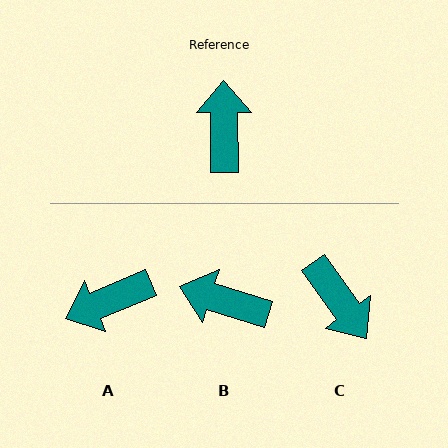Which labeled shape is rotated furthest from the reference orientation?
C, about 145 degrees away.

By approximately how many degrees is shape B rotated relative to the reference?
Approximately 72 degrees counter-clockwise.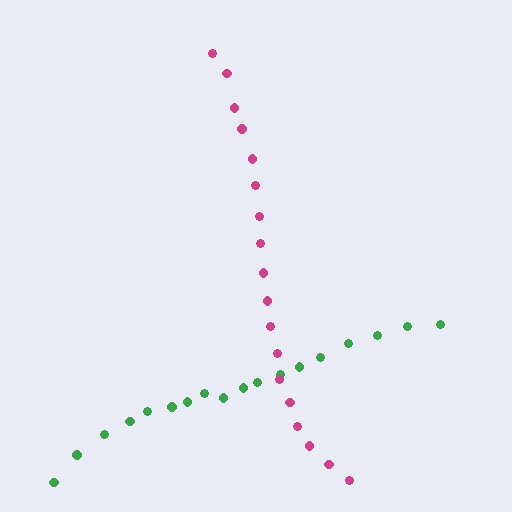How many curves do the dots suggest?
There are 2 distinct paths.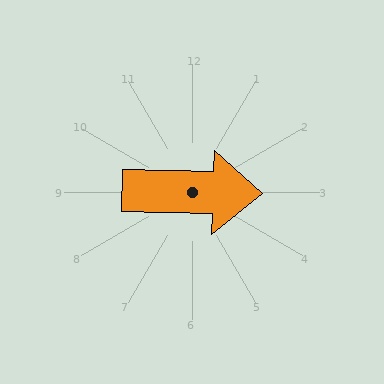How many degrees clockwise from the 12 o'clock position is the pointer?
Approximately 92 degrees.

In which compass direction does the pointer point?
East.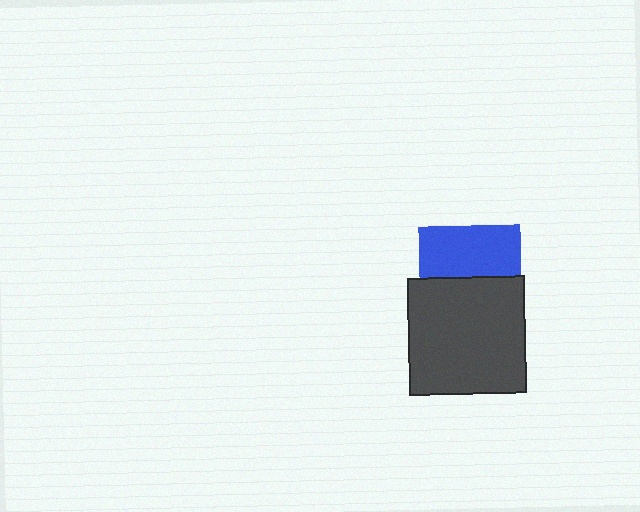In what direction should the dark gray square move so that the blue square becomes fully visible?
The dark gray square should move down. That is the shortest direction to clear the overlap and leave the blue square fully visible.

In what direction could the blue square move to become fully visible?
The blue square could move up. That would shift it out from behind the dark gray square entirely.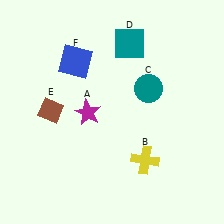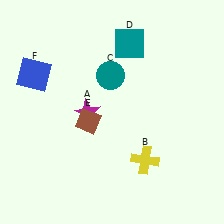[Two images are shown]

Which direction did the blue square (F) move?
The blue square (F) moved left.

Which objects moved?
The objects that moved are: the teal circle (C), the brown diamond (E), the blue square (F).